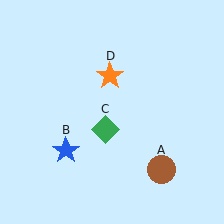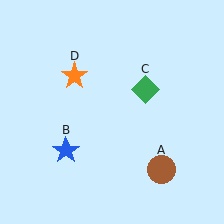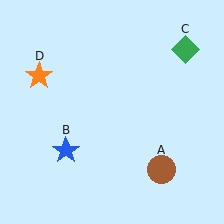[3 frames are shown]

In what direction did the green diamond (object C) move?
The green diamond (object C) moved up and to the right.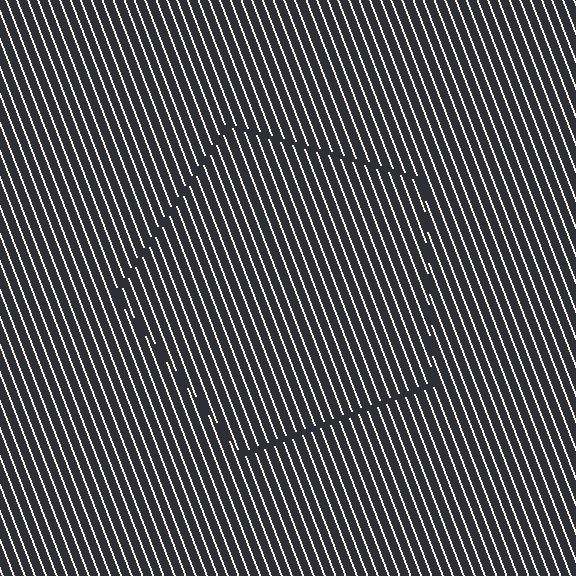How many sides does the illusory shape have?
5 sides — the line-ends trace a pentagon.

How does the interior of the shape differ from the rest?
The interior of the shape contains the same grating, shifted by half a period — the contour is defined by the phase discontinuity where line-ends from the inner and outer gratings abut.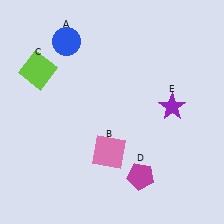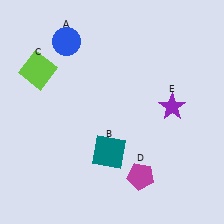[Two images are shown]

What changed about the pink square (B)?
In Image 1, B is pink. In Image 2, it changed to teal.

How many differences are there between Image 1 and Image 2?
There is 1 difference between the two images.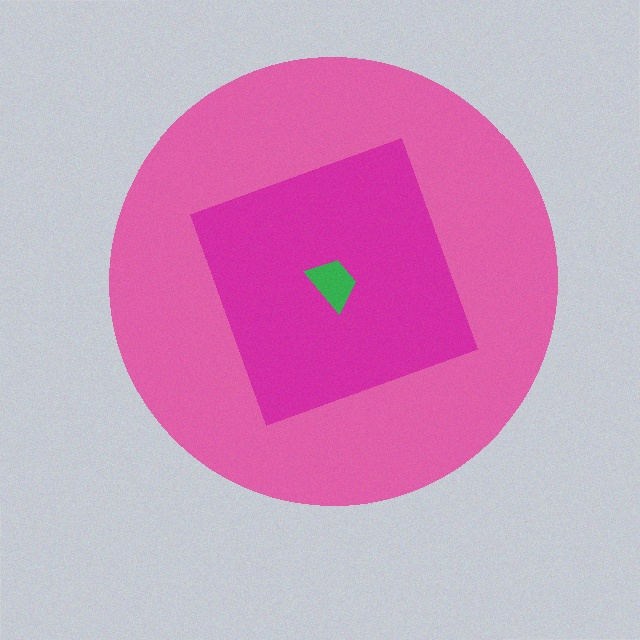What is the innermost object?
The green trapezoid.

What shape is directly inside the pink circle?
The magenta square.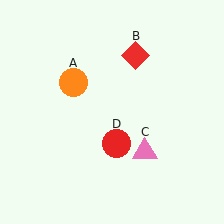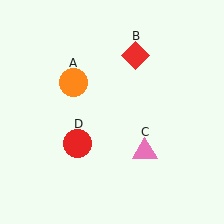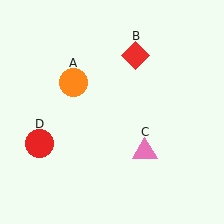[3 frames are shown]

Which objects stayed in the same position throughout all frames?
Orange circle (object A) and red diamond (object B) and pink triangle (object C) remained stationary.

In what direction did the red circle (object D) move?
The red circle (object D) moved left.